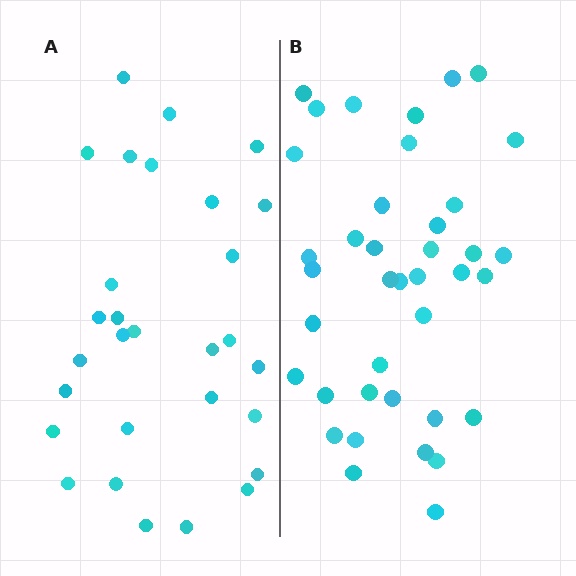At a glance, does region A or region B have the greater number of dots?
Region B (the right region) has more dots.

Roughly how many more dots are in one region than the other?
Region B has roughly 10 or so more dots than region A.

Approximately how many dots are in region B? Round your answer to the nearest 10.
About 40 dots. (The exact count is 39, which rounds to 40.)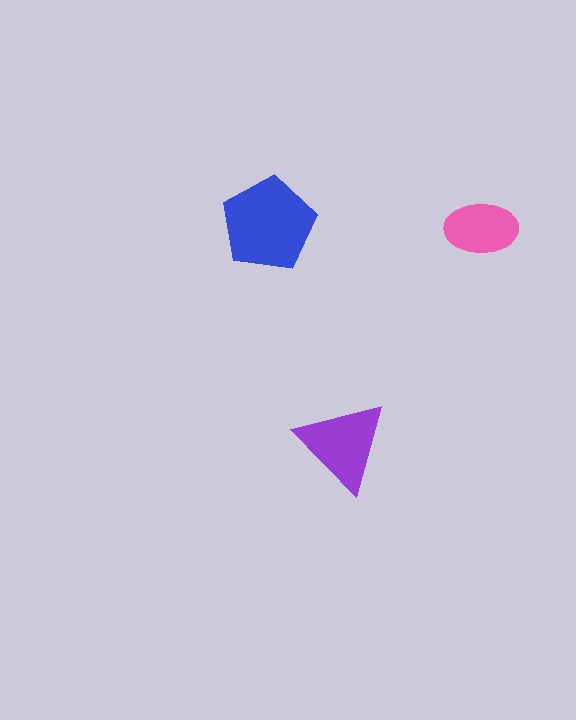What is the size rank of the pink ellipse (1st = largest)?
3rd.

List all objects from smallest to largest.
The pink ellipse, the purple triangle, the blue pentagon.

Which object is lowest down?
The purple triangle is bottommost.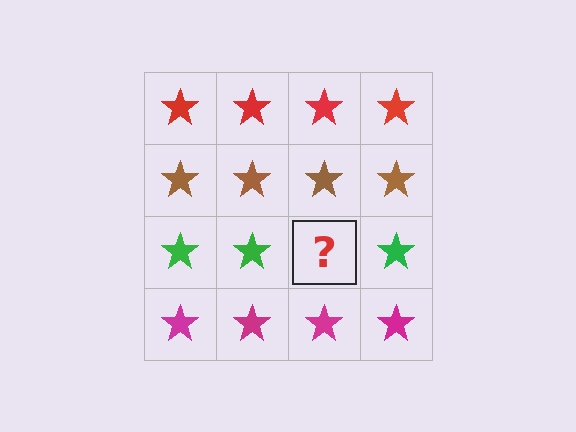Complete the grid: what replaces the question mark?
The question mark should be replaced with a green star.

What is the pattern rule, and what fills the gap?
The rule is that each row has a consistent color. The gap should be filled with a green star.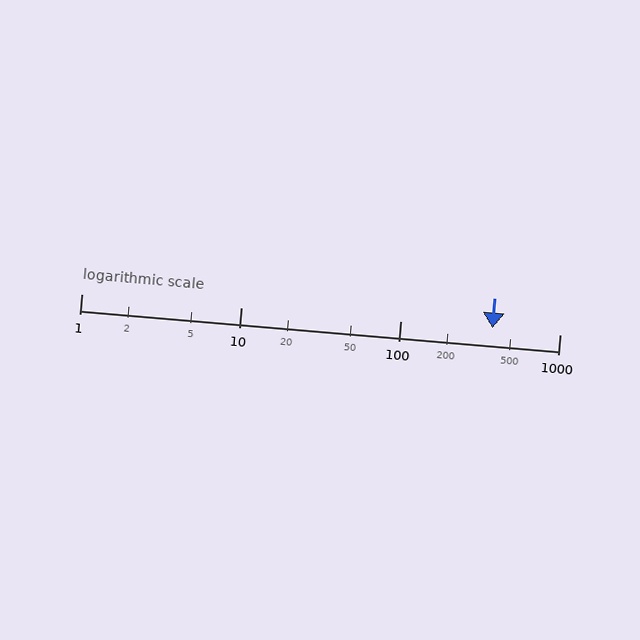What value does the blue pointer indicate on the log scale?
The pointer indicates approximately 380.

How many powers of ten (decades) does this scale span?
The scale spans 3 decades, from 1 to 1000.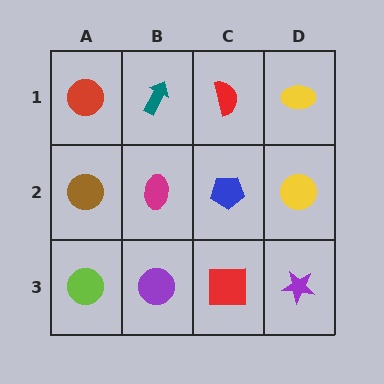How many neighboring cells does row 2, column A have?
3.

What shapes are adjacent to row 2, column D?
A yellow ellipse (row 1, column D), a purple star (row 3, column D), a blue pentagon (row 2, column C).